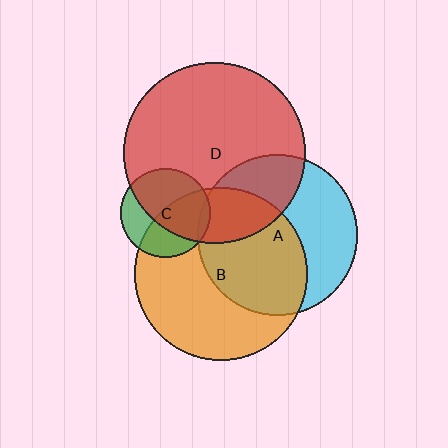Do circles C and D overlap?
Yes.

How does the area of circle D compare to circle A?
Approximately 1.3 times.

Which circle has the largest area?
Circle D (red).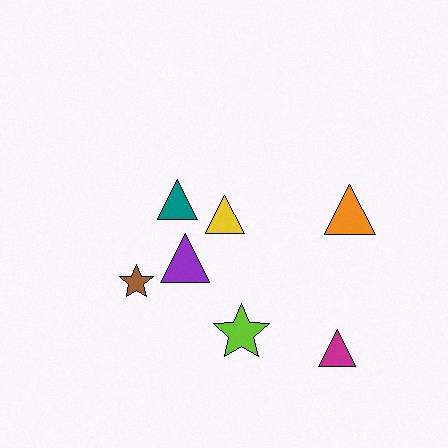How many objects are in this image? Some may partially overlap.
There are 7 objects.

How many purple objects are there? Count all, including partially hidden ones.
There is 1 purple object.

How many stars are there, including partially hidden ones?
There are 2 stars.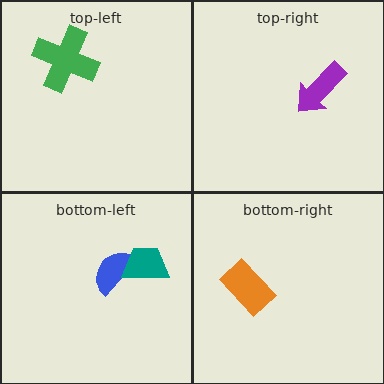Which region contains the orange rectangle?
The bottom-right region.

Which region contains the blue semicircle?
The bottom-left region.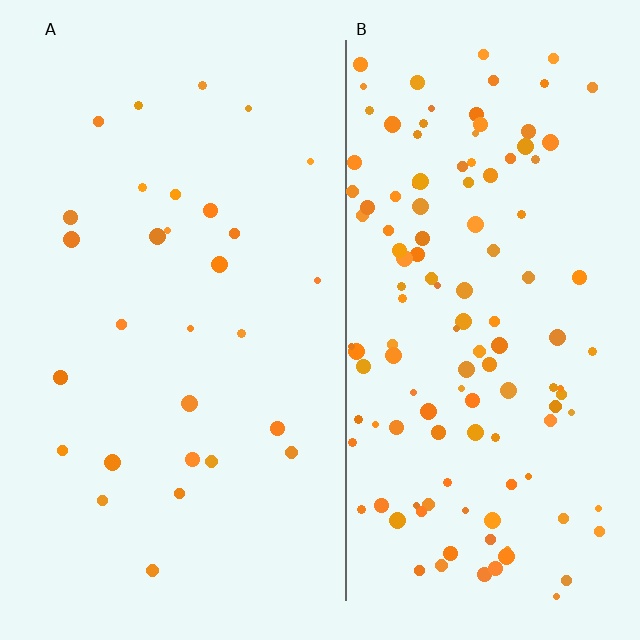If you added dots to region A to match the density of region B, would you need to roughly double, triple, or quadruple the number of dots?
Approximately quadruple.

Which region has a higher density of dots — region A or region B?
B (the right).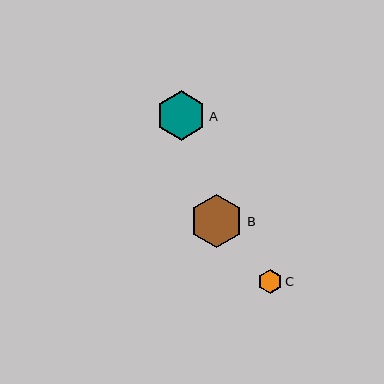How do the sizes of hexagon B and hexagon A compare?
Hexagon B and hexagon A are approximately the same size.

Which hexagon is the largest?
Hexagon B is the largest with a size of approximately 53 pixels.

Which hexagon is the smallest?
Hexagon C is the smallest with a size of approximately 24 pixels.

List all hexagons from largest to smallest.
From largest to smallest: B, A, C.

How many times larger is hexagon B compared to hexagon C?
Hexagon B is approximately 2.2 times the size of hexagon C.